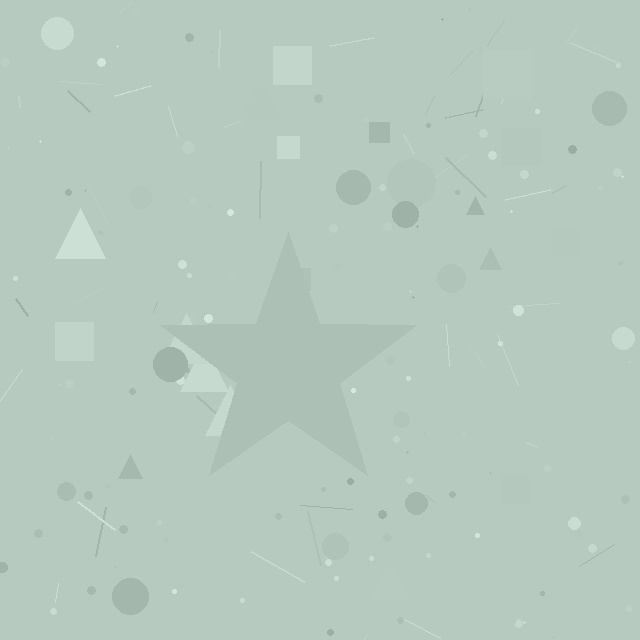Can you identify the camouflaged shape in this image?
The camouflaged shape is a star.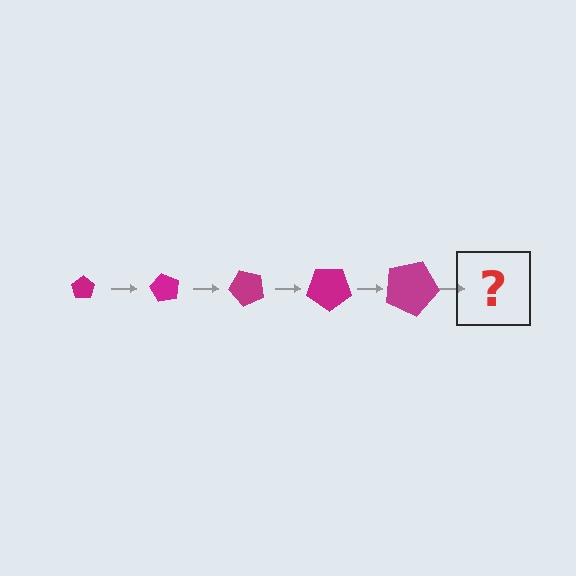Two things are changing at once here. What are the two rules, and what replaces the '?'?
The two rules are that the pentagon grows larger each step and it rotates 60 degrees each step. The '?' should be a pentagon, larger than the previous one and rotated 300 degrees from the start.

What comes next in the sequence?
The next element should be a pentagon, larger than the previous one and rotated 300 degrees from the start.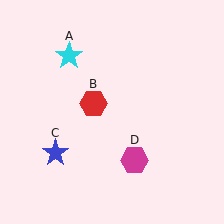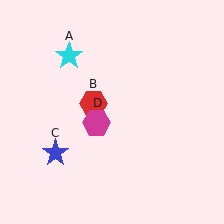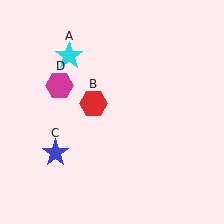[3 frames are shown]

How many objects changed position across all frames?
1 object changed position: magenta hexagon (object D).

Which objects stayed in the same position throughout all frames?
Cyan star (object A) and red hexagon (object B) and blue star (object C) remained stationary.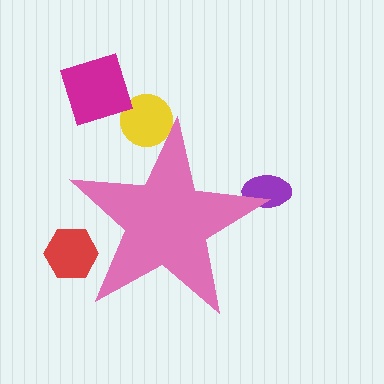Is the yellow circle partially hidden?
Yes, the yellow circle is partially hidden behind the pink star.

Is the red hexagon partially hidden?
Yes, the red hexagon is partially hidden behind the pink star.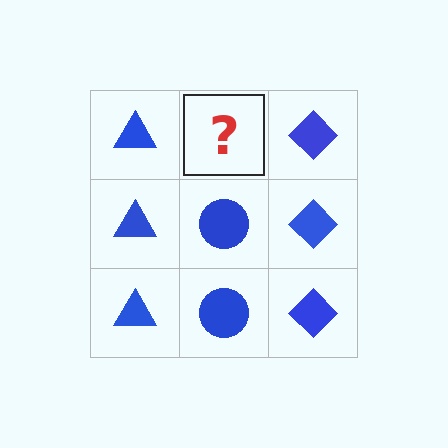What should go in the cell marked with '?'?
The missing cell should contain a blue circle.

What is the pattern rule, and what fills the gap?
The rule is that each column has a consistent shape. The gap should be filled with a blue circle.